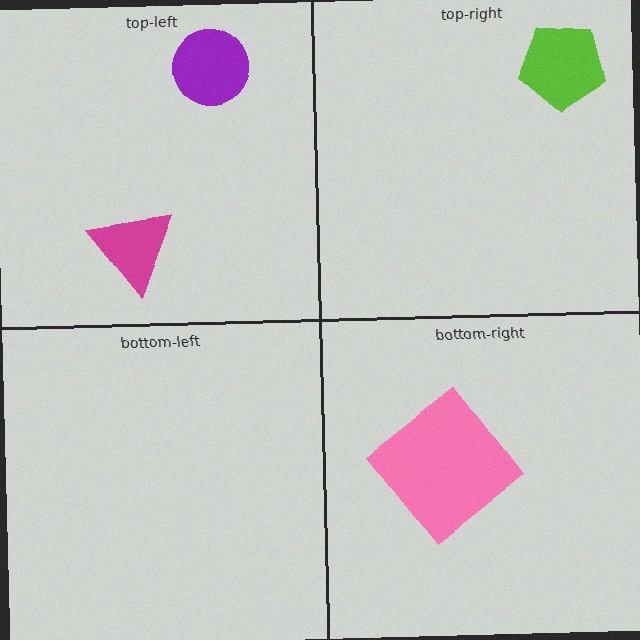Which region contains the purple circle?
The top-left region.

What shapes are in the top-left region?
The purple circle, the magenta triangle.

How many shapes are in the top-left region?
2.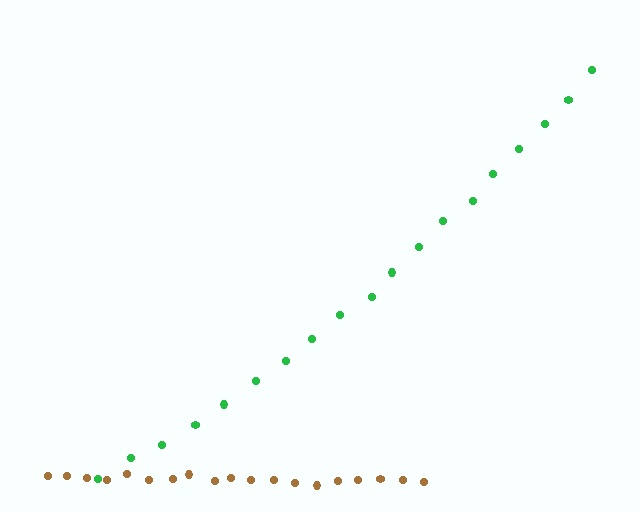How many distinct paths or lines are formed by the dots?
There are 2 distinct paths.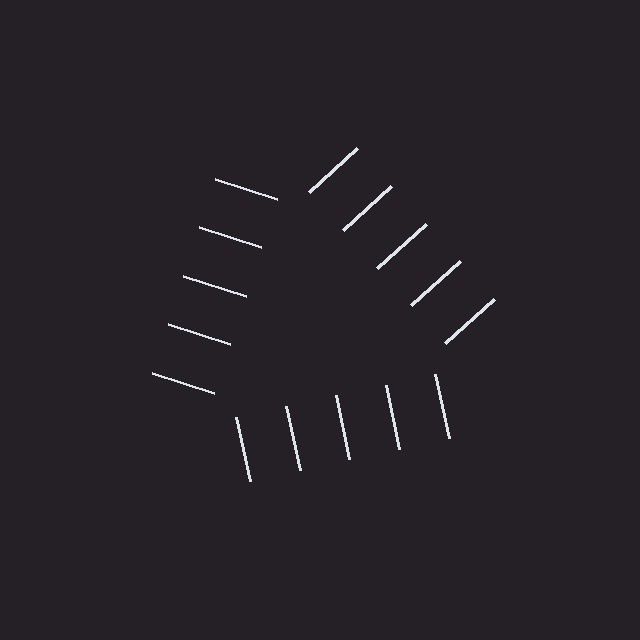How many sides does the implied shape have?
3 sides — the line-ends trace a triangle.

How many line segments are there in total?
15 — 5 along each of the 3 edges.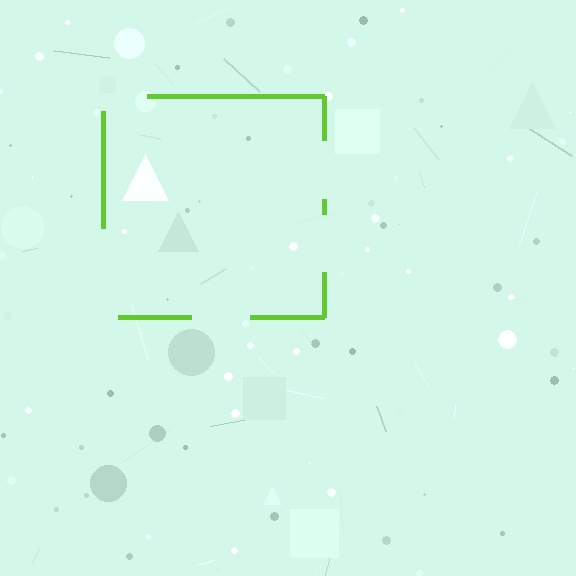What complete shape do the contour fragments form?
The contour fragments form a square.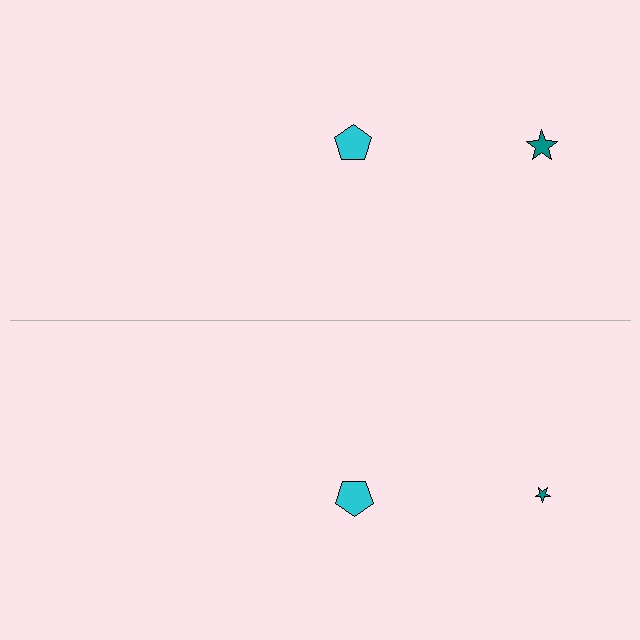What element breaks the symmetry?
The teal star on the bottom side has a different size than its mirror counterpart.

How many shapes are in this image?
There are 4 shapes in this image.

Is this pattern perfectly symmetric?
No, the pattern is not perfectly symmetric. The teal star on the bottom side has a different size than its mirror counterpart.